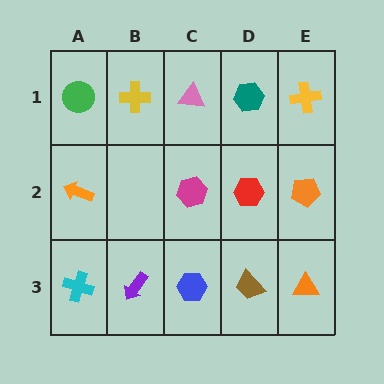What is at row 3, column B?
A purple arrow.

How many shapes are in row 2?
4 shapes.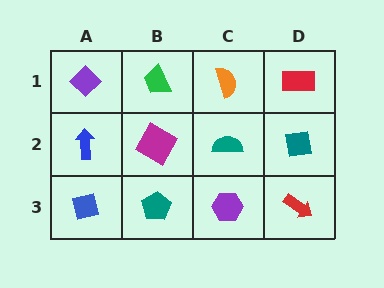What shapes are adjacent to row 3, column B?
A magenta square (row 2, column B), a blue square (row 3, column A), a purple hexagon (row 3, column C).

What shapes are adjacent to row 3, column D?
A teal square (row 2, column D), a purple hexagon (row 3, column C).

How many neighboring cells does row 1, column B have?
3.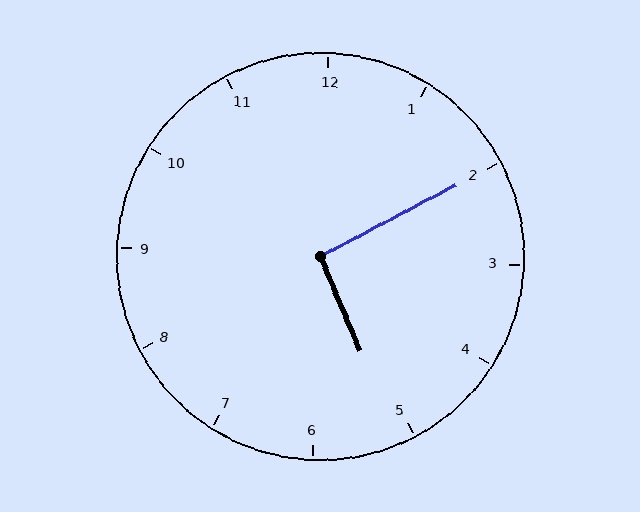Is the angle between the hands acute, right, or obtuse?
It is right.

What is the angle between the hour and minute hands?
Approximately 95 degrees.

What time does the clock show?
5:10.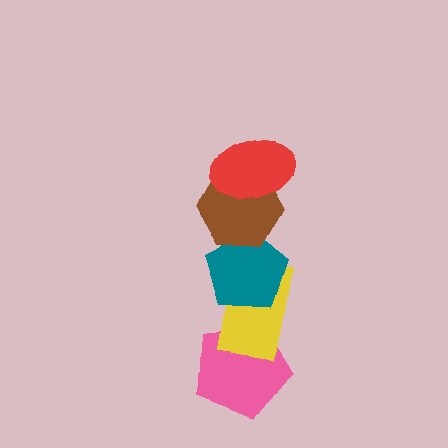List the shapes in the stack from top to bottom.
From top to bottom: the red ellipse, the brown hexagon, the teal pentagon, the yellow rectangle, the pink pentagon.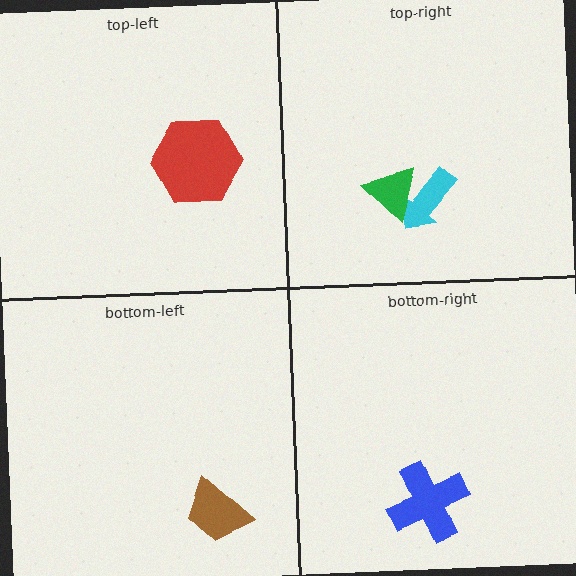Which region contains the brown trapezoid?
The bottom-left region.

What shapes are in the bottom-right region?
The blue cross.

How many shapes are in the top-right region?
2.